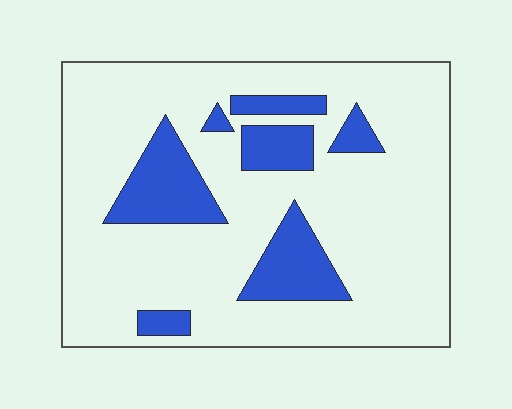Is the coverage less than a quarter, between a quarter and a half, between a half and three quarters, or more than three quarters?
Less than a quarter.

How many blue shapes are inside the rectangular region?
7.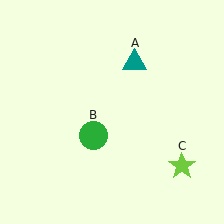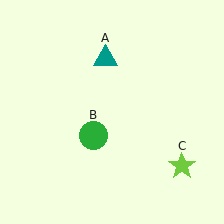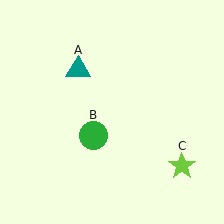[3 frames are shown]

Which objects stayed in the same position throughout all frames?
Green circle (object B) and lime star (object C) remained stationary.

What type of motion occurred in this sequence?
The teal triangle (object A) rotated counterclockwise around the center of the scene.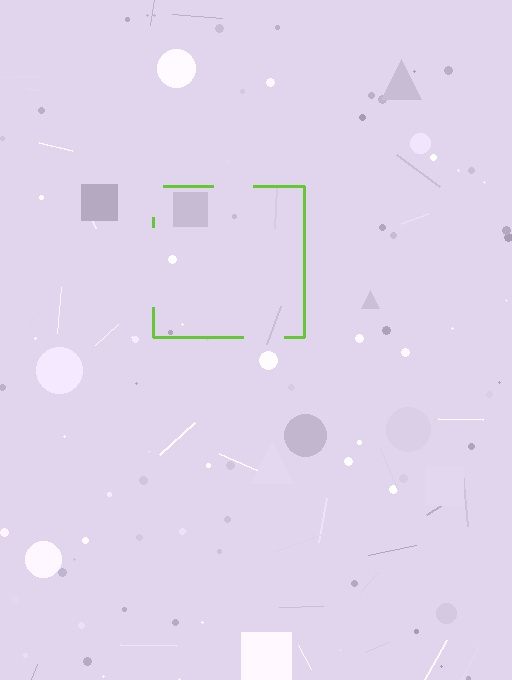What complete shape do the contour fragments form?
The contour fragments form a square.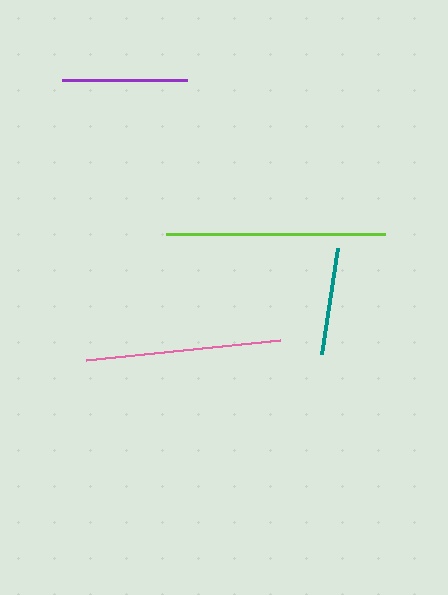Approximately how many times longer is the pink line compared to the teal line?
The pink line is approximately 1.8 times the length of the teal line.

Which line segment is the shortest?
The teal line is the shortest at approximately 107 pixels.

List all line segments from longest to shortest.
From longest to shortest: lime, pink, purple, teal.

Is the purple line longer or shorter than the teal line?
The purple line is longer than the teal line.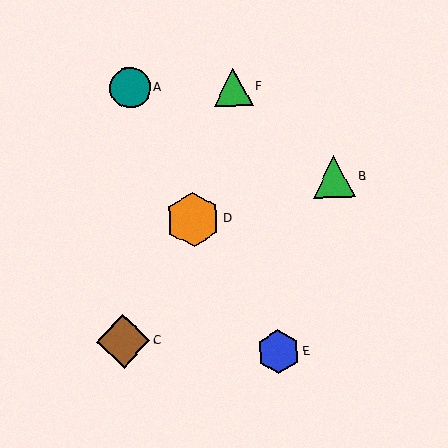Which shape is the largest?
The orange hexagon (labeled D) is the largest.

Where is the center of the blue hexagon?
The center of the blue hexagon is at (278, 352).